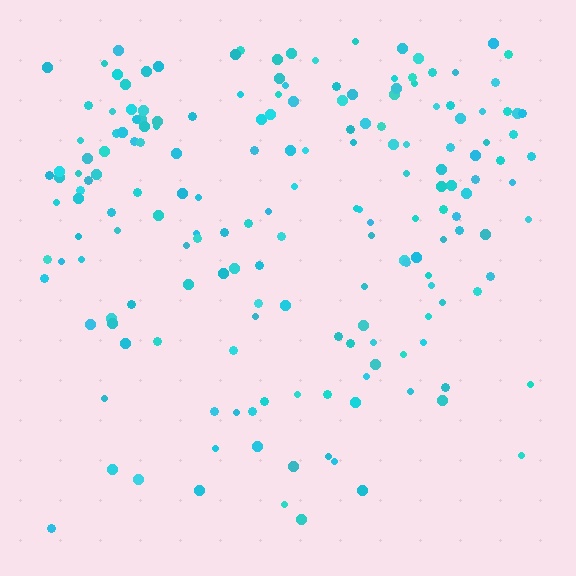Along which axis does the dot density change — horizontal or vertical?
Vertical.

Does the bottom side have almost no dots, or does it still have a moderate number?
Still a moderate number, just noticeably fewer than the top.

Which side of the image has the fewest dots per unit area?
The bottom.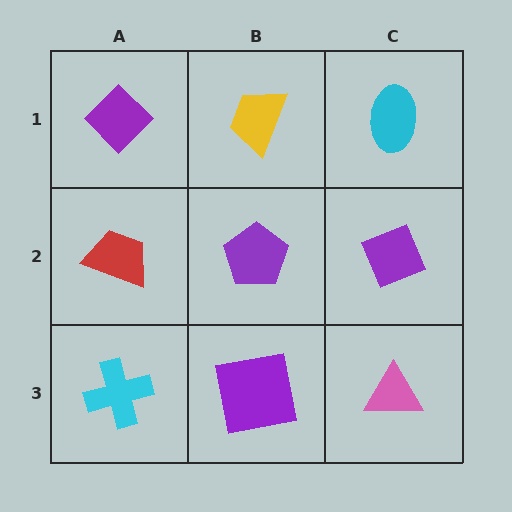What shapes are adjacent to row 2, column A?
A purple diamond (row 1, column A), a cyan cross (row 3, column A), a purple pentagon (row 2, column B).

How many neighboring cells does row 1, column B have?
3.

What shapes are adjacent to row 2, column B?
A yellow trapezoid (row 1, column B), a purple square (row 3, column B), a red trapezoid (row 2, column A), a purple diamond (row 2, column C).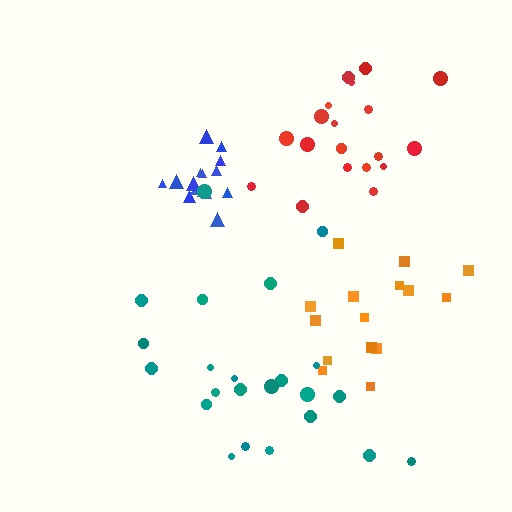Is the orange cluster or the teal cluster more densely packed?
Orange.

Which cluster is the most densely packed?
Blue.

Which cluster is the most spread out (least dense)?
Teal.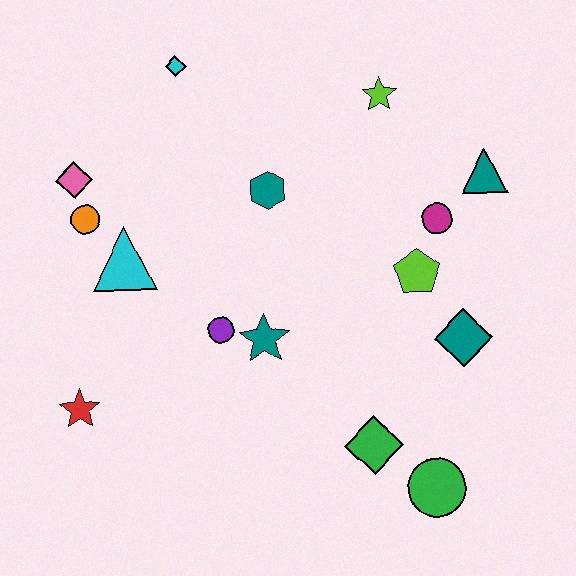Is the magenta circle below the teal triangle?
Yes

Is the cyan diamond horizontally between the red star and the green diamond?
Yes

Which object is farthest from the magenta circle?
The red star is farthest from the magenta circle.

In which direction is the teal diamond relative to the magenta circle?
The teal diamond is below the magenta circle.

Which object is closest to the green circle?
The green diamond is closest to the green circle.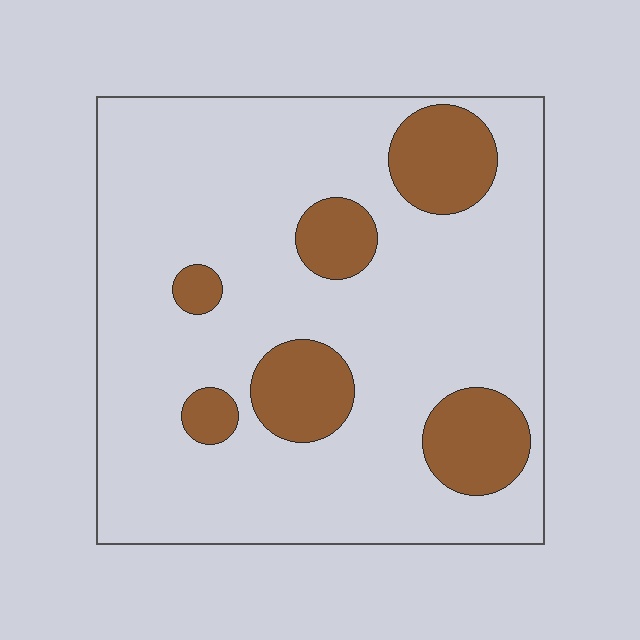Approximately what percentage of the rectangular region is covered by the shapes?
Approximately 20%.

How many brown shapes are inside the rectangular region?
6.